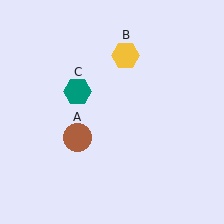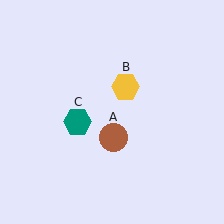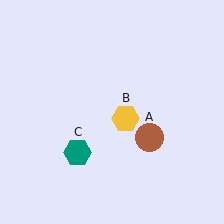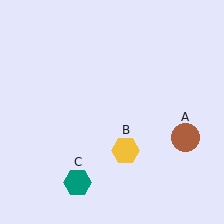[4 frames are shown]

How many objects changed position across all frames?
3 objects changed position: brown circle (object A), yellow hexagon (object B), teal hexagon (object C).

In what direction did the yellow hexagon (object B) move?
The yellow hexagon (object B) moved down.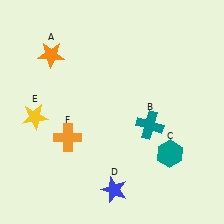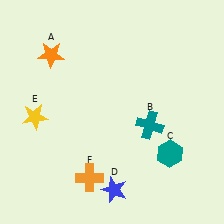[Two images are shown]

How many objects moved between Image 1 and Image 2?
1 object moved between the two images.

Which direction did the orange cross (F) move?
The orange cross (F) moved down.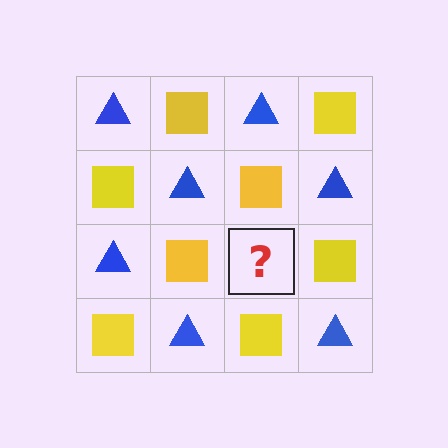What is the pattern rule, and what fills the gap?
The rule is that it alternates blue triangle and yellow square in a checkerboard pattern. The gap should be filled with a blue triangle.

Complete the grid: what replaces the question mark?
The question mark should be replaced with a blue triangle.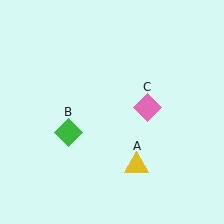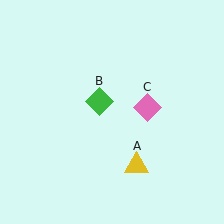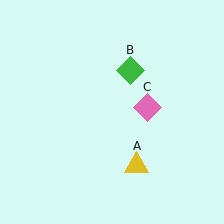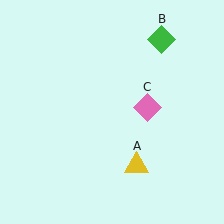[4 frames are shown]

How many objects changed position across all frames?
1 object changed position: green diamond (object B).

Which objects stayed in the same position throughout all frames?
Yellow triangle (object A) and pink diamond (object C) remained stationary.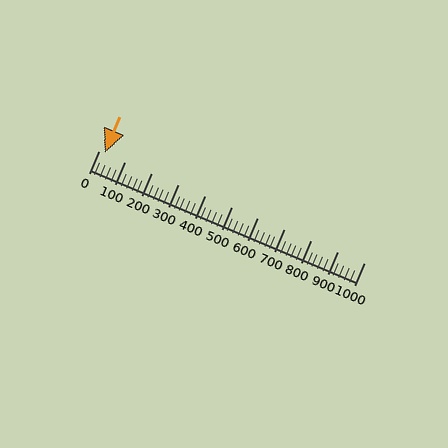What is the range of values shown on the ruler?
The ruler shows values from 0 to 1000.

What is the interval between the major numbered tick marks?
The major tick marks are spaced 100 units apart.